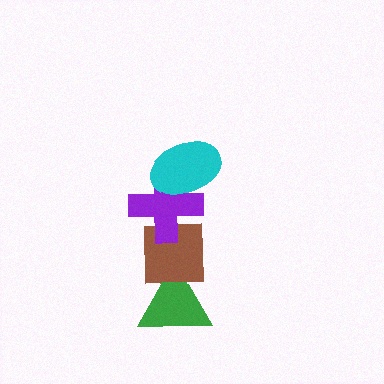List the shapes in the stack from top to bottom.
From top to bottom: the cyan ellipse, the purple cross, the brown square, the green triangle.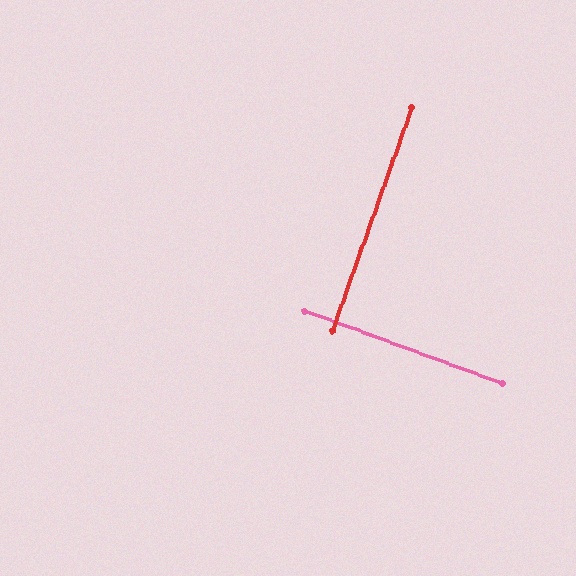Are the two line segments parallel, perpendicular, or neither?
Perpendicular — they meet at approximately 89°.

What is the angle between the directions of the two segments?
Approximately 89 degrees.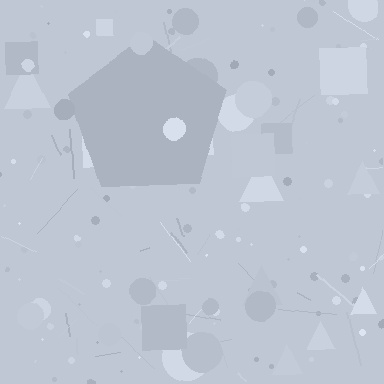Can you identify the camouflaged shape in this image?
The camouflaged shape is a pentagon.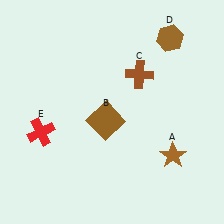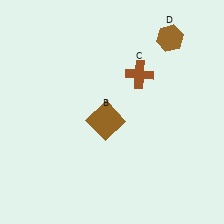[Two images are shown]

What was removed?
The red cross (E), the brown star (A) were removed in Image 2.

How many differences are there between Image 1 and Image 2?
There are 2 differences between the two images.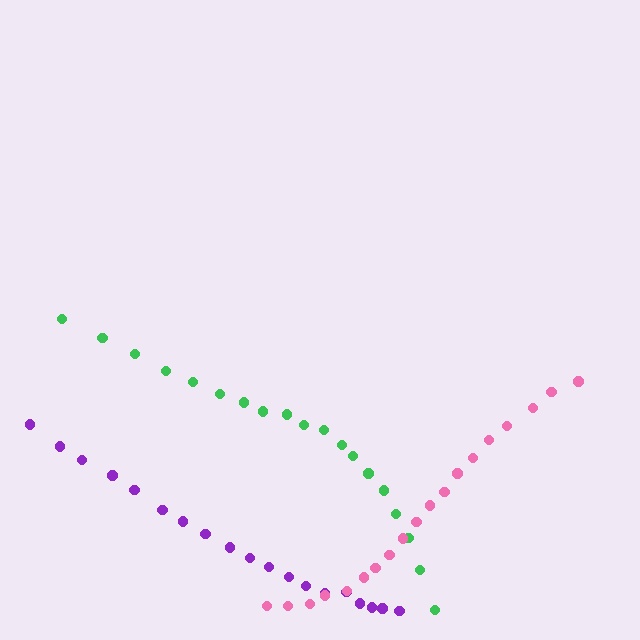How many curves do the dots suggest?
There are 3 distinct paths.